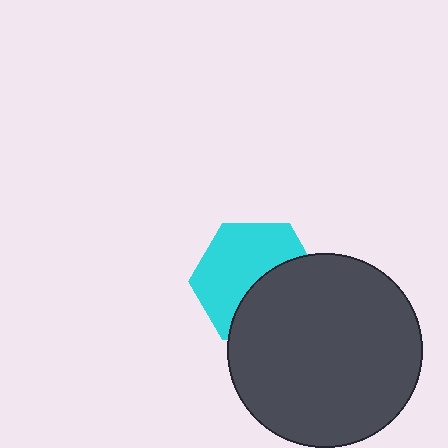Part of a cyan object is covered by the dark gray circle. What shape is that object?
It is a hexagon.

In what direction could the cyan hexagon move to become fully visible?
The cyan hexagon could move toward the upper-left. That would shift it out from behind the dark gray circle entirely.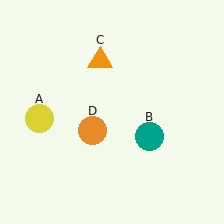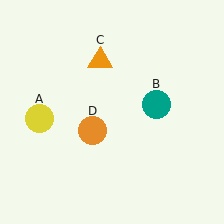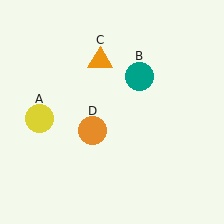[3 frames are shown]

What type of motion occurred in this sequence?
The teal circle (object B) rotated counterclockwise around the center of the scene.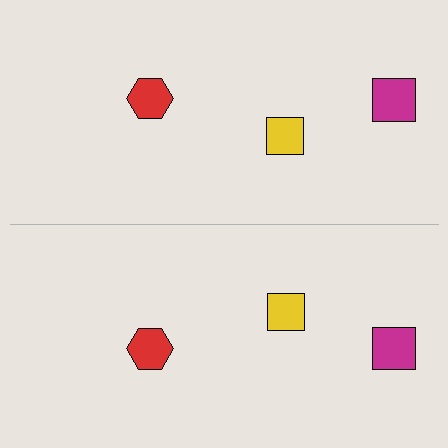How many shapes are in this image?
There are 6 shapes in this image.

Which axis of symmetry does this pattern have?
The pattern has a horizontal axis of symmetry running through the center of the image.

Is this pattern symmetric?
Yes, this pattern has bilateral (reflection) symmetry.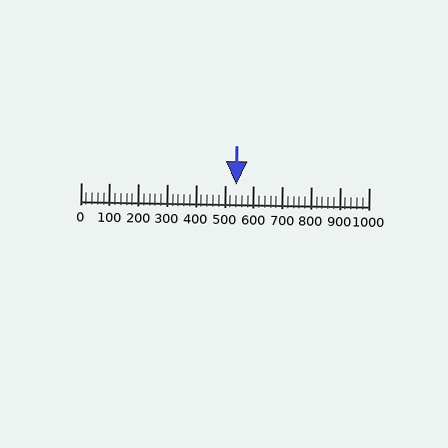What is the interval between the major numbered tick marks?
The major tick marks are spaced 100 units apart.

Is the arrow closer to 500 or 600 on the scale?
The arrow is closer to 500.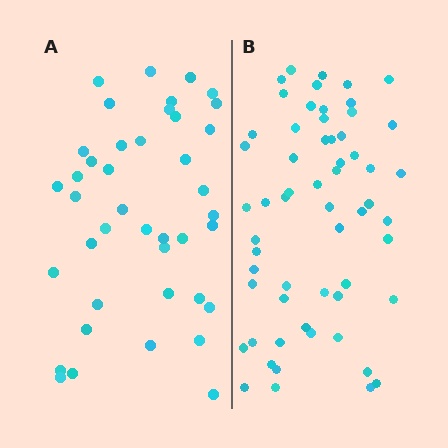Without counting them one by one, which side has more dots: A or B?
Region B (the right region) has more dots.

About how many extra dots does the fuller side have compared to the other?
Region B has approximately 20 more dots than region A.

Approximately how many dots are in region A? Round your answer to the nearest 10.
About 40 dots. (The exact count is 41, which rounds to 40.)